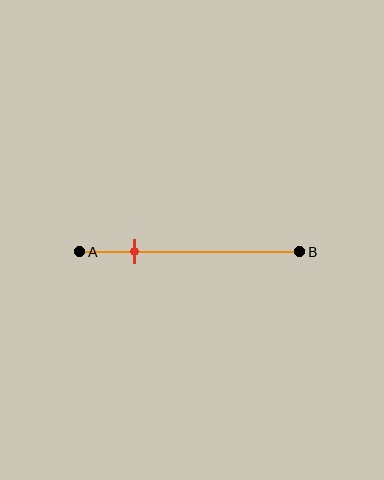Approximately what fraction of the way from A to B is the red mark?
The red mark is approximately 25% of the way from A to B.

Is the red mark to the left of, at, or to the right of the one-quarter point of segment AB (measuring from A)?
The red mark is approximately at the one-quarter point of segment AB.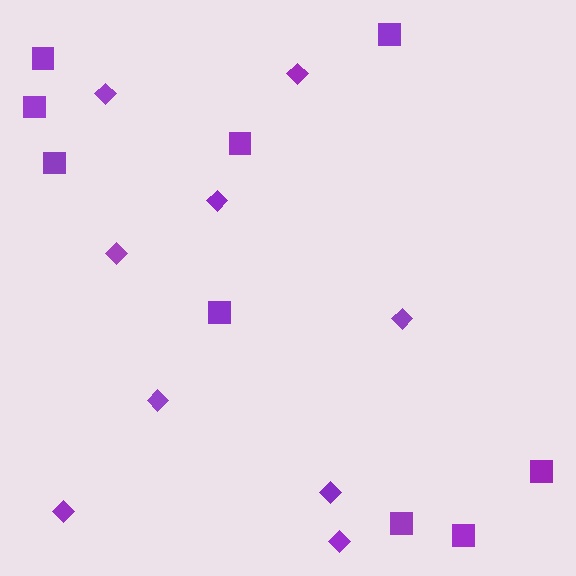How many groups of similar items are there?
There are 2 groups: one group of squares (9) and one group of diamonds (9).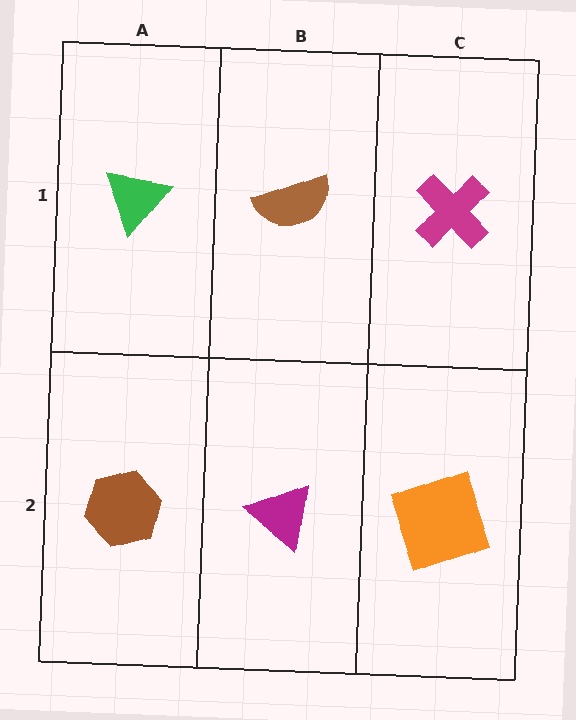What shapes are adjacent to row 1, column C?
An orange square (row 2, column C), a brown semicircle (row 1, column B).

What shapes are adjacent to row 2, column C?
A magenta cross (row 1, column C), a magenta triangle (row 2, column B).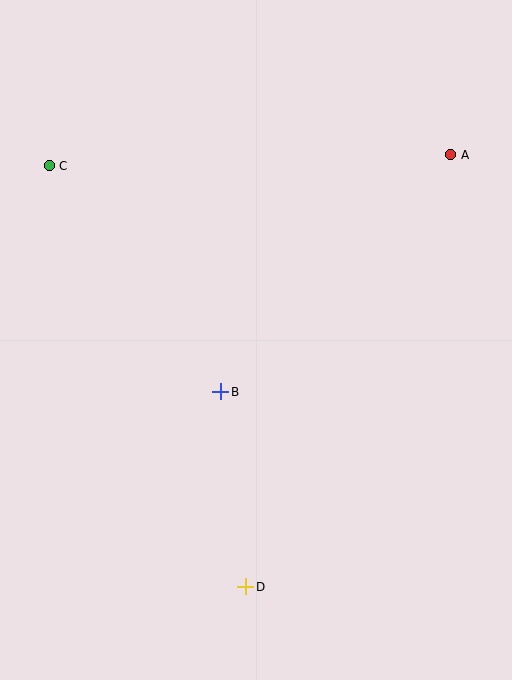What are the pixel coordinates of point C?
Point C is at (49, 166).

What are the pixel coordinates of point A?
Point A is at (451, 155).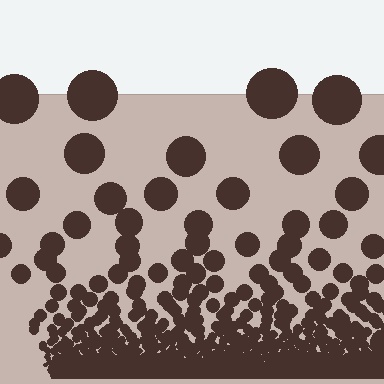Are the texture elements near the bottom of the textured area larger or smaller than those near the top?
Smaller. The gradient is inverted — elements near the bottom are smaller and denser.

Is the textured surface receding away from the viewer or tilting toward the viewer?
The surface appears to tilt toward the viewer. Texture elements get larger and sparser toward the top.